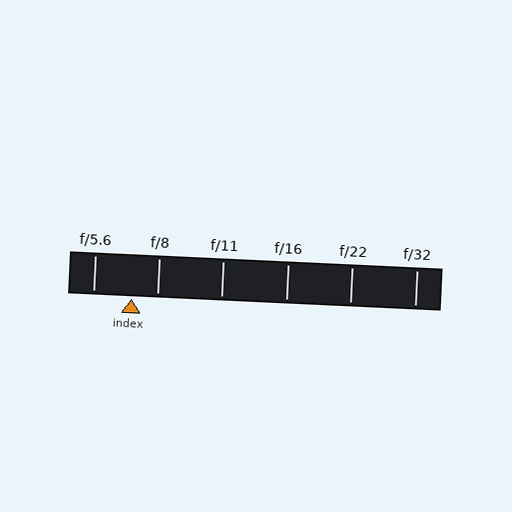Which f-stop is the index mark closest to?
The index mark is closest to f/8.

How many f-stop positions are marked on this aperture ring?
There are 6 f-stop positions marked.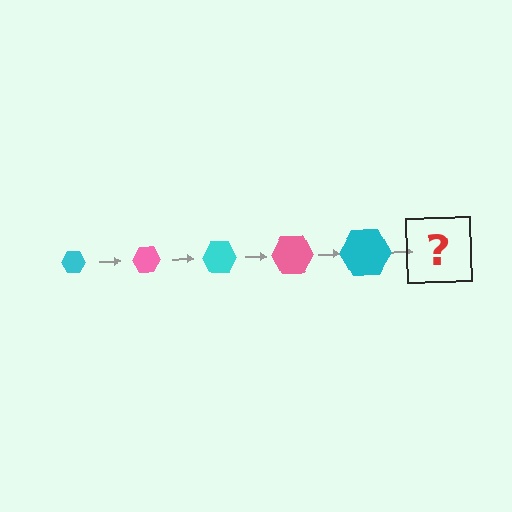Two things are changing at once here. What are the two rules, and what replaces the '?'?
The two rules are that the hexagon grows larger each step and the color cycles through cyan and pink. The '?' should be a pink hexagon, larger than the previous one.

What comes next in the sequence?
The next element should be a pink hexagon, larger than the previous one.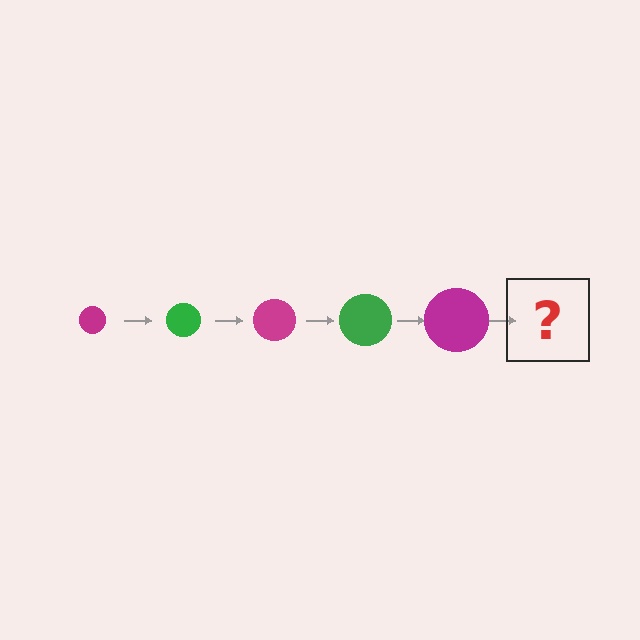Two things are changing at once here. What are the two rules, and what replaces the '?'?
The two rules are that the circle grows larger each step and the color cycles through magenta and green. The '?' should be a green circle, larger than the previous one.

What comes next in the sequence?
The next element should be a green circle, larger than the previous one.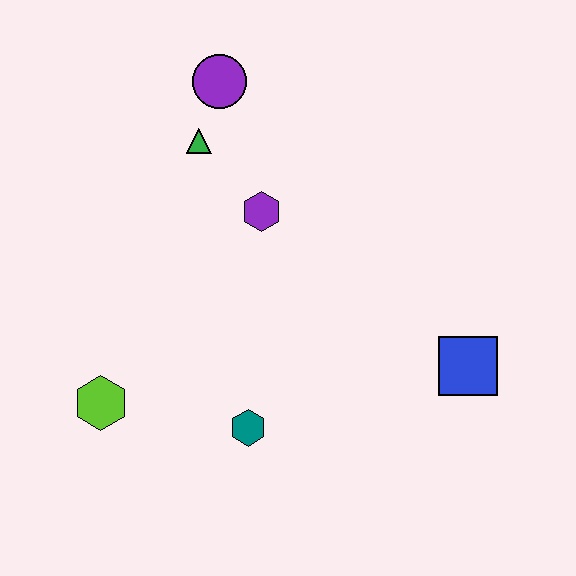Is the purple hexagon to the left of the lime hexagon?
No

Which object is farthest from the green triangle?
The blue square is farthest from the green triangle.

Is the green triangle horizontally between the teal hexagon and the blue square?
No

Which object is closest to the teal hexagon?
The lime hexagon is closest to the teal hexagon.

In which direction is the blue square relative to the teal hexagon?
The blue square is to the right of the teal hexagon.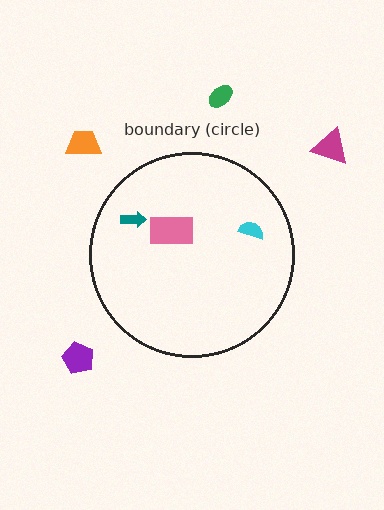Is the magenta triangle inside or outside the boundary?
Outside.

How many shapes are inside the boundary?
3 inside, 4 outside.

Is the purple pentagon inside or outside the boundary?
Outside.